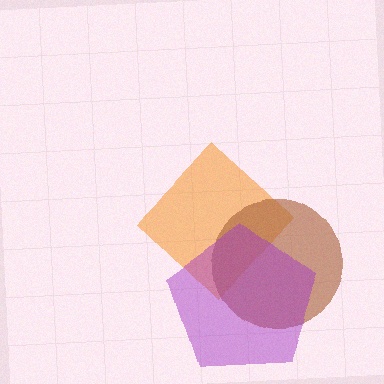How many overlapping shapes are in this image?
There are 3 overlapping shapes in the image.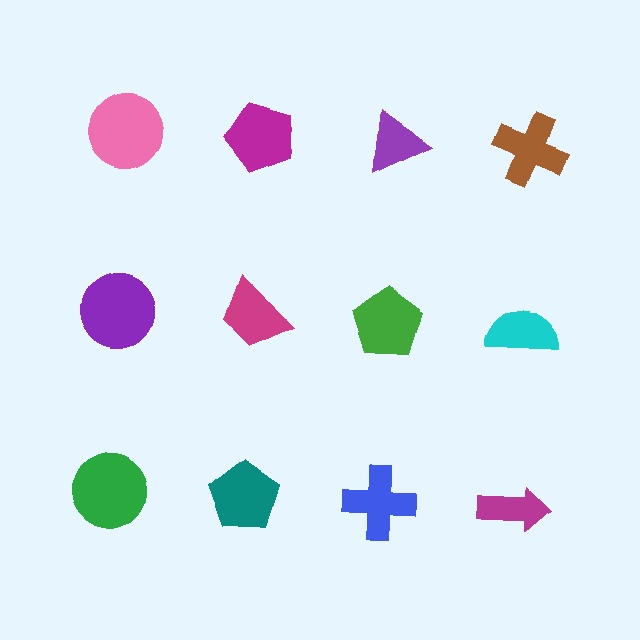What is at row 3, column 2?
A teal pentagon.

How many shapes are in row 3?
4 shapes.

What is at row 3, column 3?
A blue cross.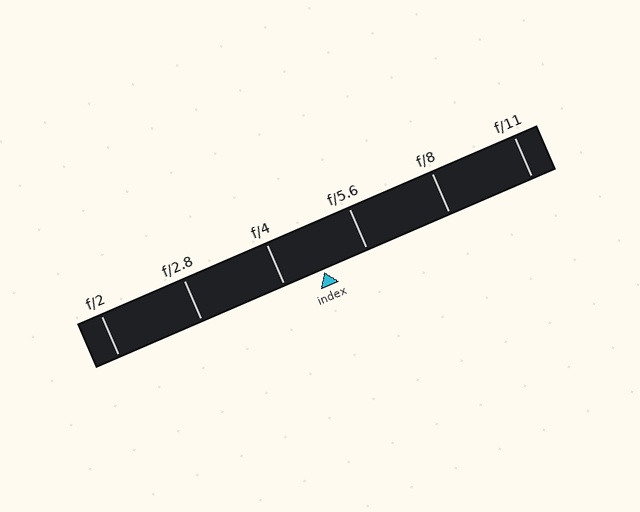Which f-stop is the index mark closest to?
The index mark is closest to f/4.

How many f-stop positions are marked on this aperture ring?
There are 6 f-stop positions marked.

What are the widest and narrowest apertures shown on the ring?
The widest aperture shown is f/2 and the narrowest is f/11.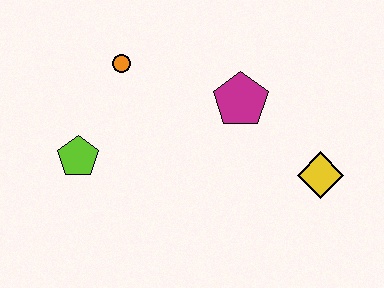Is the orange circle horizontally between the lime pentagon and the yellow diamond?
Yes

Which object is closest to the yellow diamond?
The magenta pentagon is closest to the yellow diamond.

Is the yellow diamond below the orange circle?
Yes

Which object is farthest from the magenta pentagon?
The lime pentagon is farthest from the magenta pentagon.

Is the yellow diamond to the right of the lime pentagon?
Yes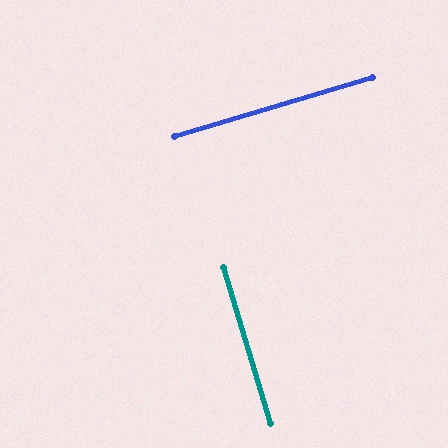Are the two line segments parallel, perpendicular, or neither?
Perpendicular — they meet at approximately 90°.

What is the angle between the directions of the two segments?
Approximately 90 degrees.